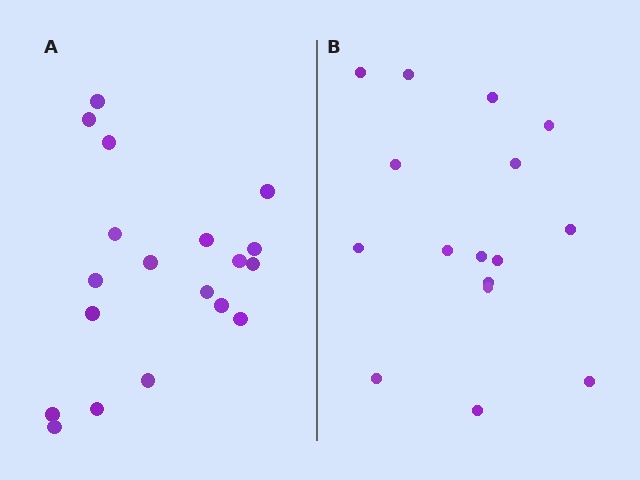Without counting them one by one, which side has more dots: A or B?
Region A (the left region) has more dots.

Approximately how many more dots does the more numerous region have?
Region A has just a few more — roughly 2 or 3 more dots than region B.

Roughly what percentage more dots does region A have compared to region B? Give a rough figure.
About 20% more.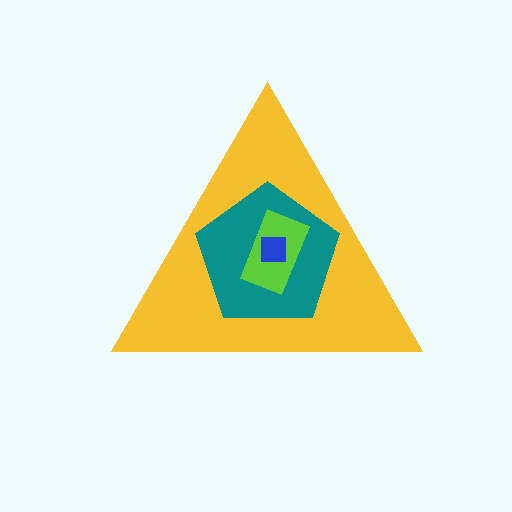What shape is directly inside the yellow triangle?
The teal pentagon.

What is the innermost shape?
The blue square.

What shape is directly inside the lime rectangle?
The blue square.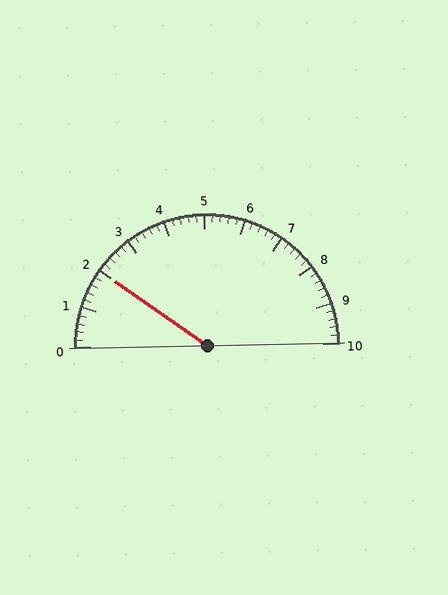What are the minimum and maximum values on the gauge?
The gauge ranges from 0 to 10.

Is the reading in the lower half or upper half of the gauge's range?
The reading is in the lower half of the range (0 to 10).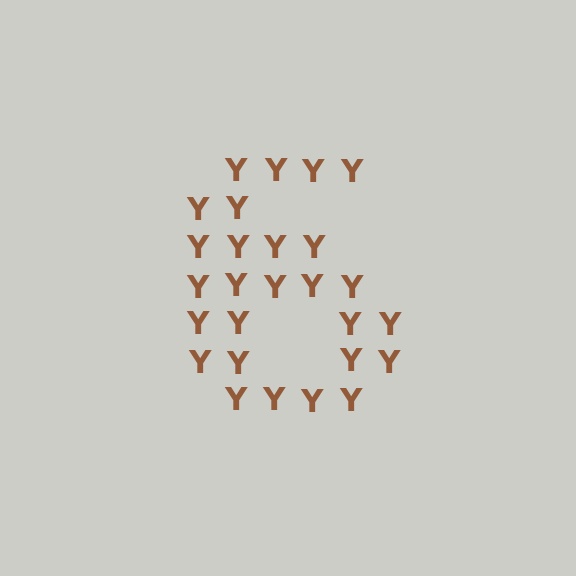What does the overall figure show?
The overall figure shows the digit 6.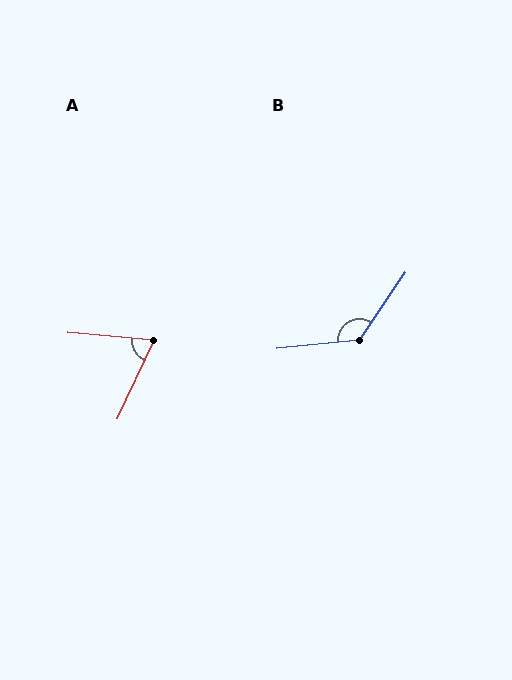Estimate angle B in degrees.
Approximately 129 degrees.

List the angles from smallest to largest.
A (70°), B (129°).